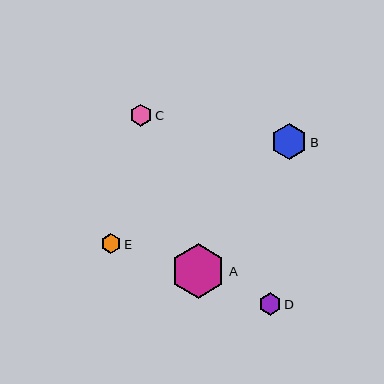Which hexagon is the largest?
Hexagon A is the largest with a size of approximately 55 pixels.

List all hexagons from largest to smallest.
From largest to smallest: A, B, D, C, E.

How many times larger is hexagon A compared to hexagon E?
Hexagon A is approximately 2.7 times the size of hexagon E.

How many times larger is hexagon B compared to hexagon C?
Hexagon B is approximately 1.6 times the size of hexagon C.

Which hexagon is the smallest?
Hexagon E is the smallest with a size of approximately 20 pixels.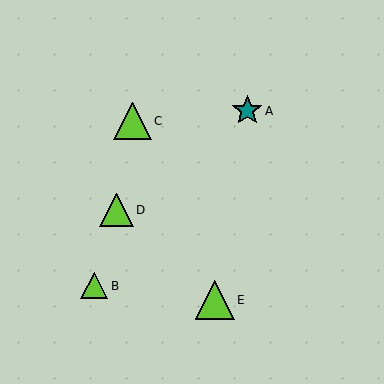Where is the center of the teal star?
The center of the teal star is at (247, 111).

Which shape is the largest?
The lime triangle (labeled E) is the largest.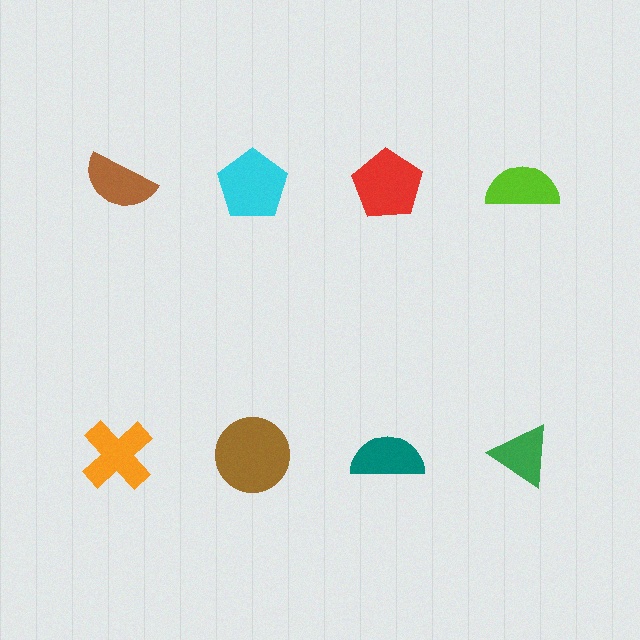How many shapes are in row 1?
4 shapes.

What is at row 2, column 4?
A green triangle.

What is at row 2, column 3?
A teal semicircle.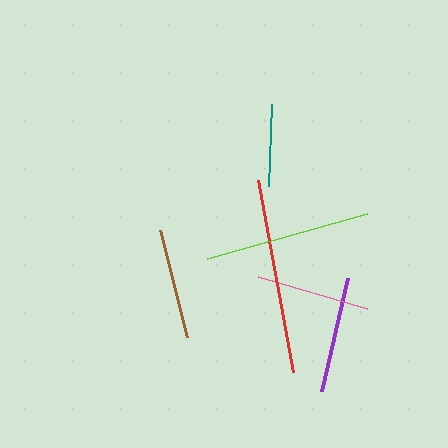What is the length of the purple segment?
The purple segment is approximately 115 pixels long.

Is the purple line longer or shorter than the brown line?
The purple line is longer than the brown line.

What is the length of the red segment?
The red segment is approximately 195 pixels long.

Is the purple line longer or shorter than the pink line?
The purple line is longer than the pink line.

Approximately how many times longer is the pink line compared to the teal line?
The pink line is approximately 1.4 times the length of the teal line.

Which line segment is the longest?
The red line is the longest at approximately 195 pixels.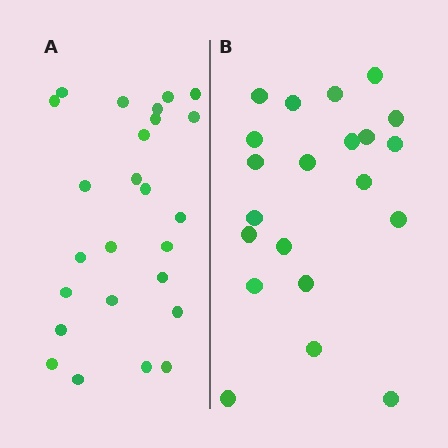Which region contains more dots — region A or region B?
Region A (the left region) has more dots.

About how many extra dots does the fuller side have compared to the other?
Region A has about 4 more dots than region B.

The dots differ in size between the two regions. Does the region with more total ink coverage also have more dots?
No. Region B has more total ink coverage because its dots are larger, but region A actually contains more individual dots. Total area can be misleading — the number of items is what matters here.